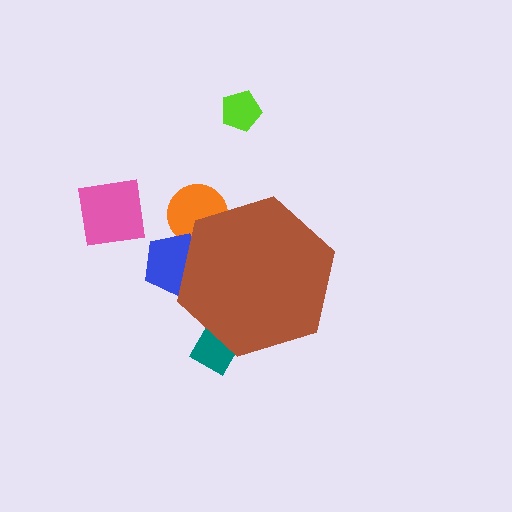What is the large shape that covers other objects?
A brown hexagon.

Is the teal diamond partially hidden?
Yes, the teal diamond is partially hidden behind the brown hexagon.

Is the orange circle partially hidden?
Yes, the orange circle is partially hidden behind the brown hexagon.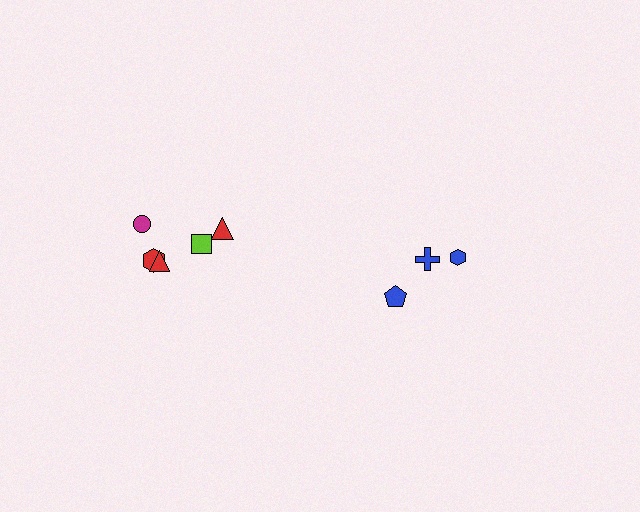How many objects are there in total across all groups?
There are 8 objects.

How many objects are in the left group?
There are 5 objects.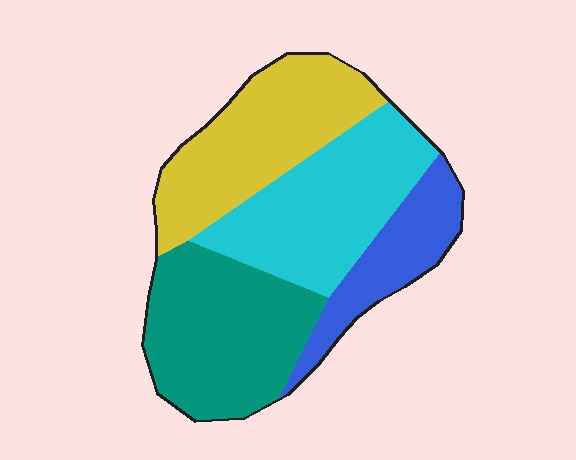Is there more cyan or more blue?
Cyan.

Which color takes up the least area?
Blue, at roughly 15%.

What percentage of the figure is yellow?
Yellow takes up about one quarter (1/4) of the figure.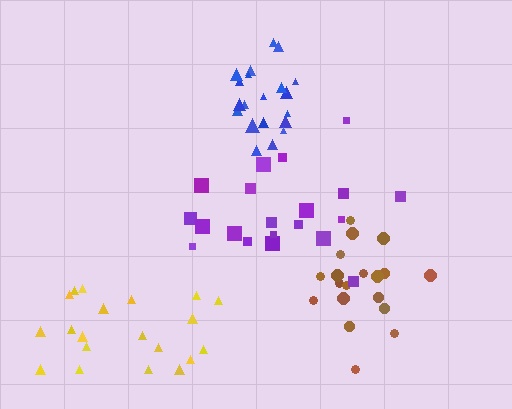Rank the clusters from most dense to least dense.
blue, brown, purple, yellow.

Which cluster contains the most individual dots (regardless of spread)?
Blue (20).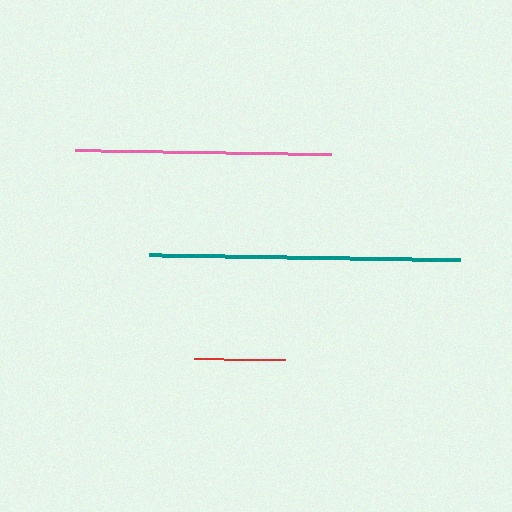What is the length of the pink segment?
The pink segment is approximately 256 pixels long.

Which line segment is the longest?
The teal line is the longest at approximately 311 pixels.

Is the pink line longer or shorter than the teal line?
The teal line is longer than the pink line.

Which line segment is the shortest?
The red line is the shortest at approximately 91 pixels.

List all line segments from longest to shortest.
From longest to shortest: teal, pink, red.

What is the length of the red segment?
The red segment is approximately 91 pixels long.